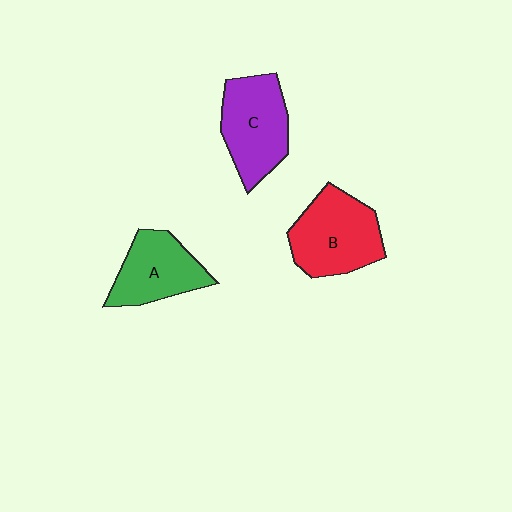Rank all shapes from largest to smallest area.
From largest to smallest: B (red), C (purple), A (green).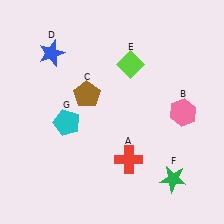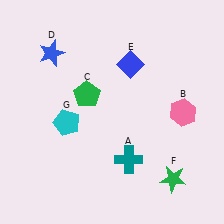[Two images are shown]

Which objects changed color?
A changed from red to teal. C changed from brown to green. E changed from lime to blue.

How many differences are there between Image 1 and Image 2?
There are 3 differences between the two images.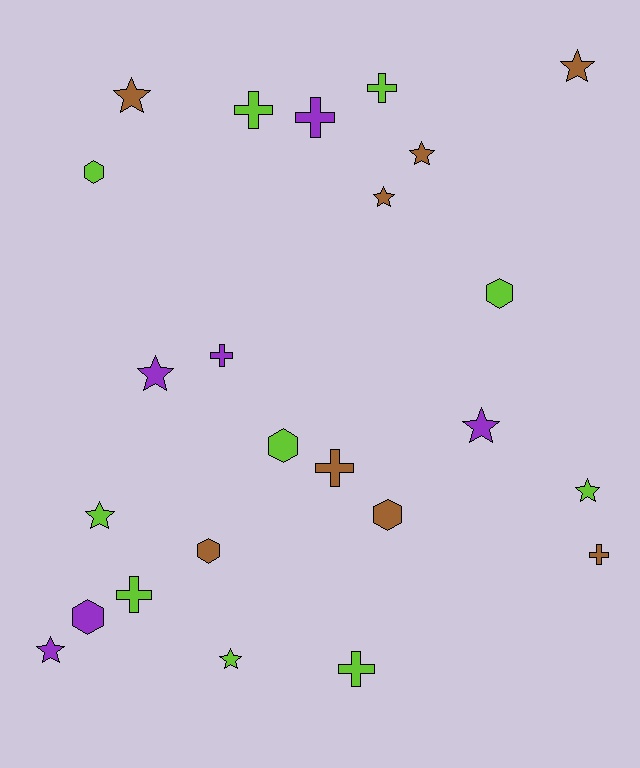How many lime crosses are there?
There are 4 lime crosses.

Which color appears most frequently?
Lime, with 10 objects.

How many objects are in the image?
There are 24 objects.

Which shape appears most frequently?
Star, with 10 objects.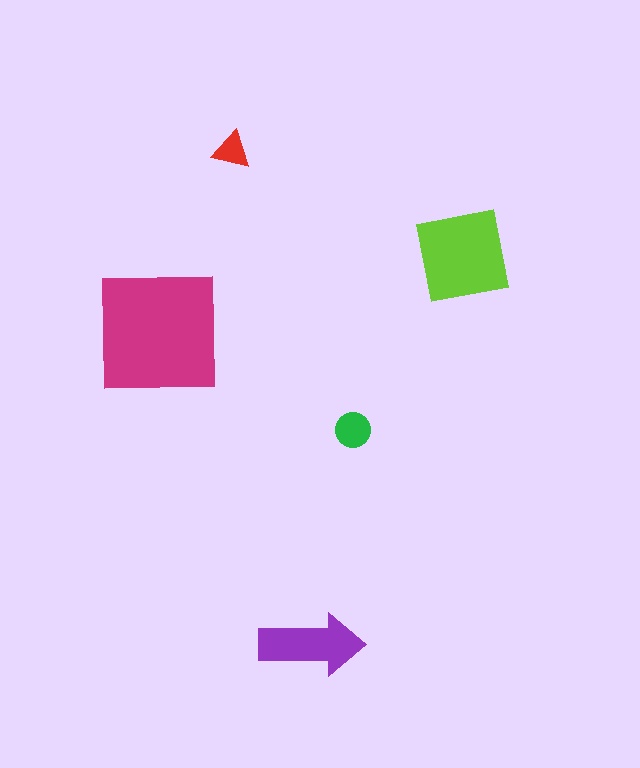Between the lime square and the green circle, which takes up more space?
The lime square.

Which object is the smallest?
The red triangle.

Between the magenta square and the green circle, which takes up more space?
The magenta square.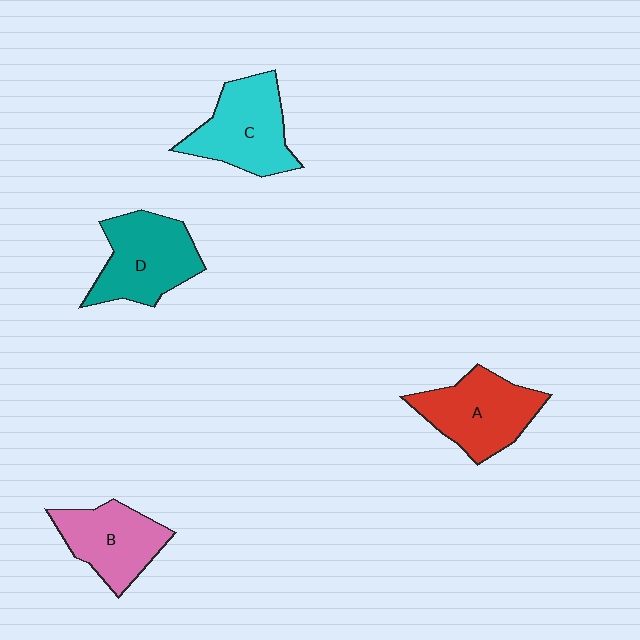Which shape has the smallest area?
Shape B (pink).